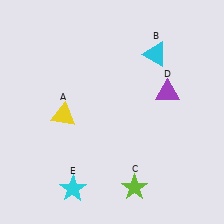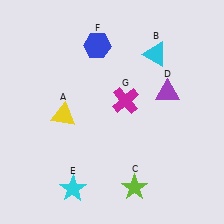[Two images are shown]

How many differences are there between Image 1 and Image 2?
There are 2 differences between the two images.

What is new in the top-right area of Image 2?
A magenta cross (G) was added in the top-right area of Image 2.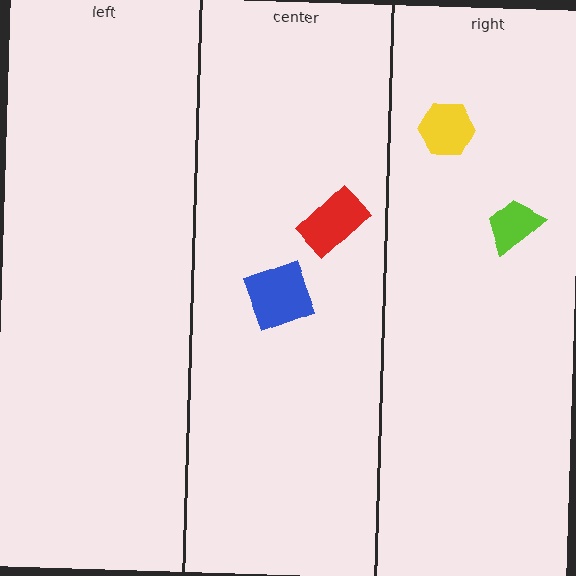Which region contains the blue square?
The center region.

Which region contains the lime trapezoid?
The right region.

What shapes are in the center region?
The blue square, the red rectangle.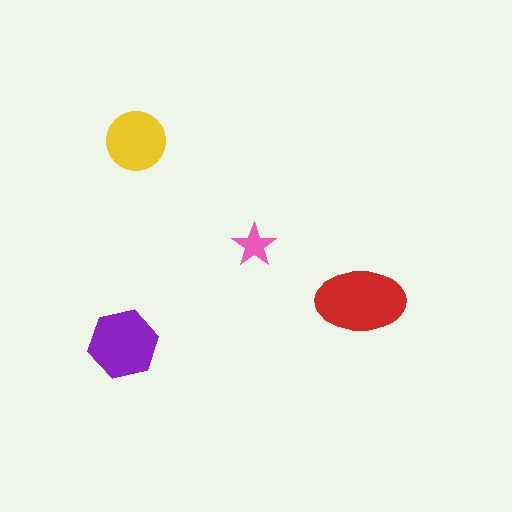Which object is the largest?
The red ellipse.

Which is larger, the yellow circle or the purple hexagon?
The purple hexagon.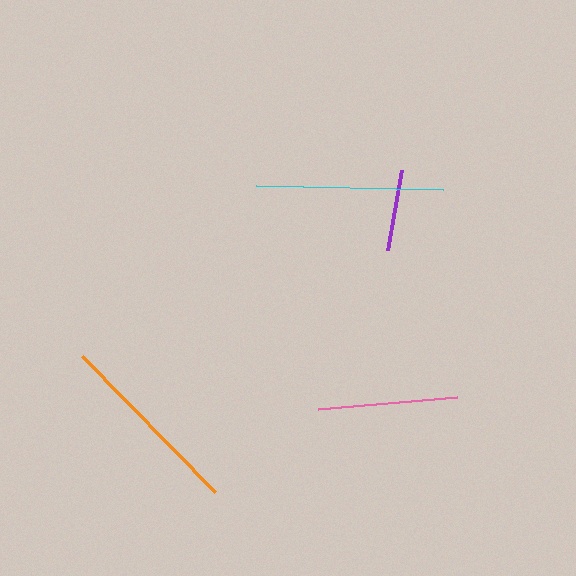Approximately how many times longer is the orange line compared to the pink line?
The orange line is approximately 1.4 times the length of the pink line.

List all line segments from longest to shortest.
From longest to shortest: orange, cyan, pink, purple.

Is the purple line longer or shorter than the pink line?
The pink line is longer than the purple line.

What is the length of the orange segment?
The orange segment is approximately 190 pixels long.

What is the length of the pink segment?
The pink segment is approximately 139 pixels long.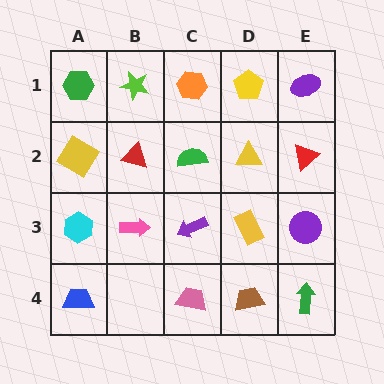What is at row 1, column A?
A green hexagon.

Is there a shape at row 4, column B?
No, that cell is empty.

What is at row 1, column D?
A yellow pentagon.